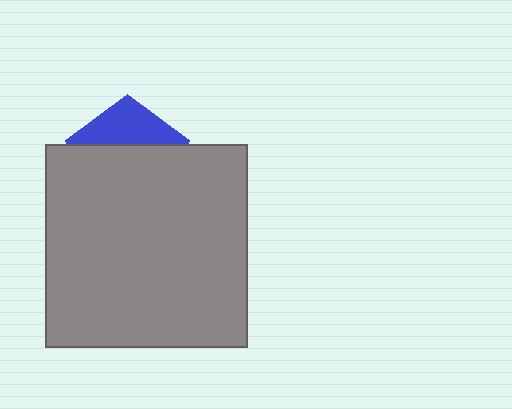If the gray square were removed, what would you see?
You would see the complete blue pentagon.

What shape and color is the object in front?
The object in front is a gray square.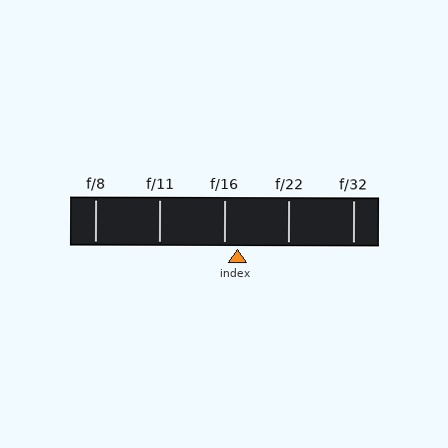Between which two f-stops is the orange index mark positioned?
The index mark is between f/16 and f/22.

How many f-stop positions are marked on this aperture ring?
There are 5 f-stop positions marked.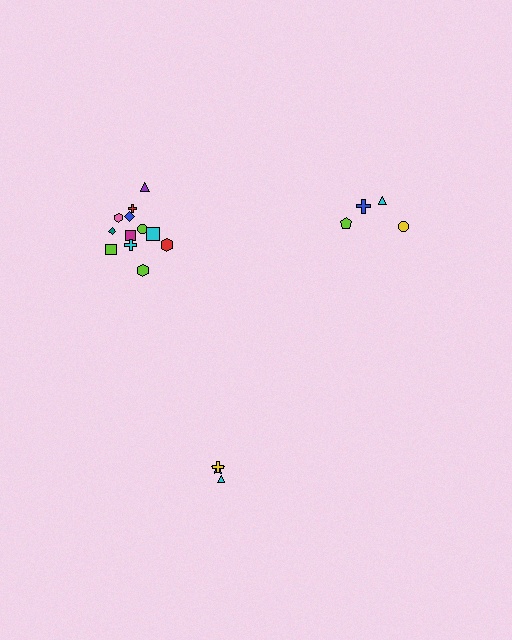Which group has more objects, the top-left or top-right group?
The top-left group.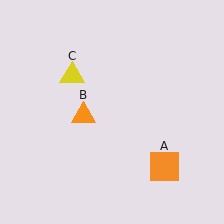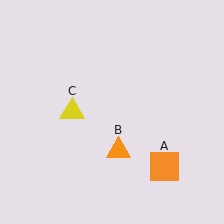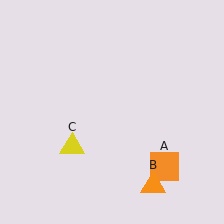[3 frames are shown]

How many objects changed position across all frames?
2 objects changed position: orange triangle (object B), yellow triangle (object C).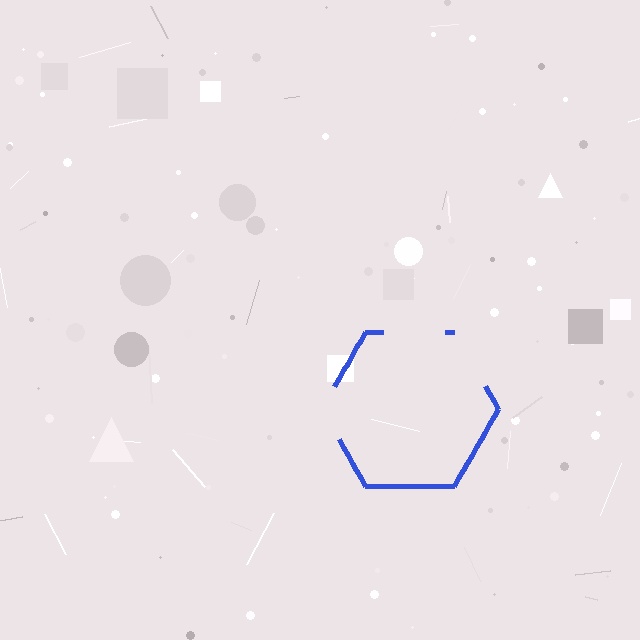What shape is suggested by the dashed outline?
The dashed outline suggests a hexagon.